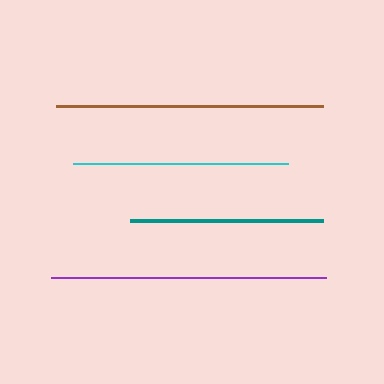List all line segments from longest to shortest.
From longest to shortest: purple, brown, cyan, teal.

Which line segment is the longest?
The purple line is the longest at approximately 275 pixels.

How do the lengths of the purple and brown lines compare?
The purple and brown lines are approximately the same length.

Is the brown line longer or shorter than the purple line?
The purple line is longer than the brown line.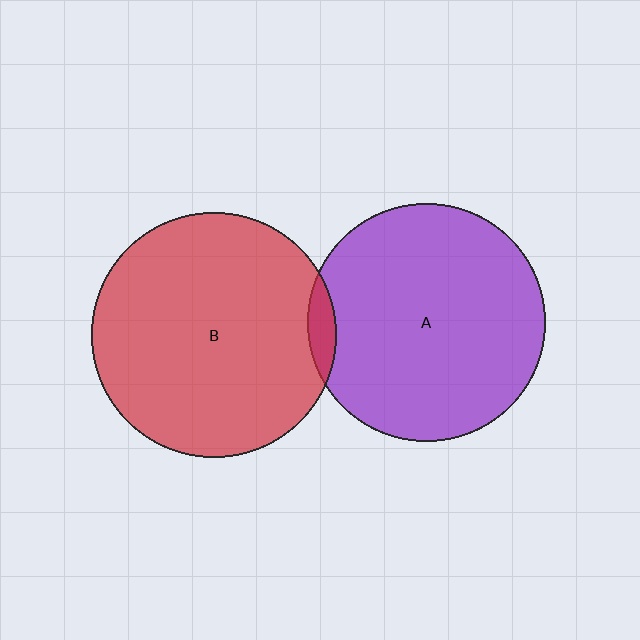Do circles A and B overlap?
Yes.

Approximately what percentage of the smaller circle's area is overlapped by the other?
Approximately 5%.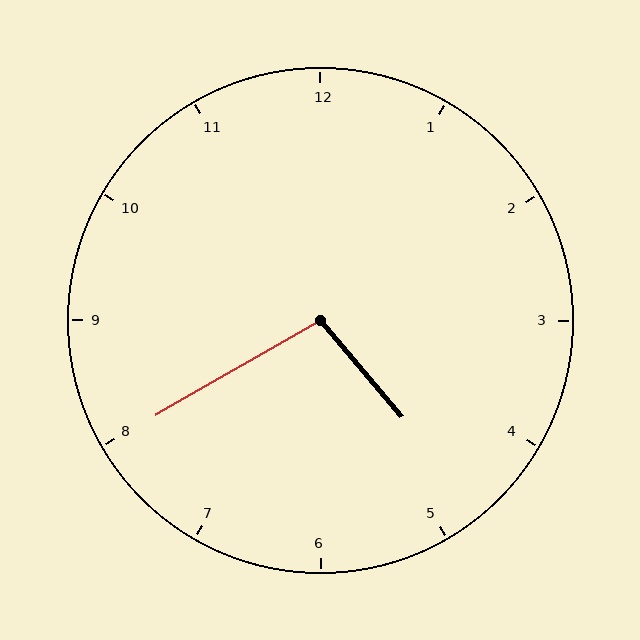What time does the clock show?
4:40.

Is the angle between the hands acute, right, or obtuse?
It is obtuse.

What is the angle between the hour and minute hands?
Approximately 100 degrees.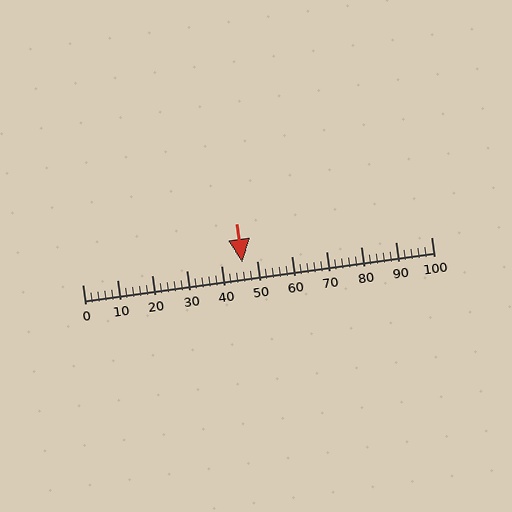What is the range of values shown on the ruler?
The ruler shows values from 0 to 100.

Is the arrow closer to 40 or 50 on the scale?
The arrow is closer to 50.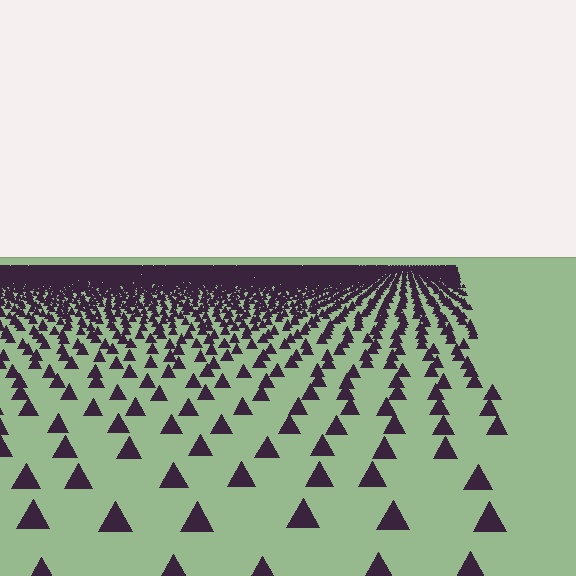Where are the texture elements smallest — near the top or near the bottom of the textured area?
Near the top.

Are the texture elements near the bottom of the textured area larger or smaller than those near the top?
Larger. Near the bottom, elements are closer to the viewer and appear at a bigger on-screen size.